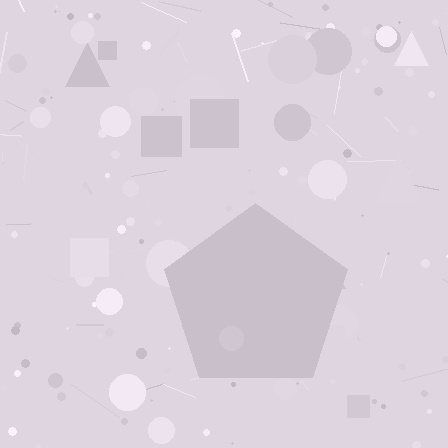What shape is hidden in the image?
A pentagon is hidden in the image.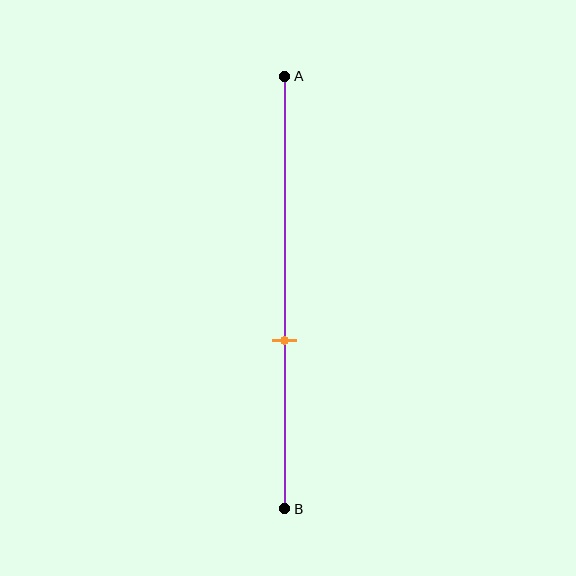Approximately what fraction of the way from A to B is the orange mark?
The orange mark is approximately 60% of the way from A to B.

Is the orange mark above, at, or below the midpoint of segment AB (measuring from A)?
The orange mark is below the midpoint of segment AB.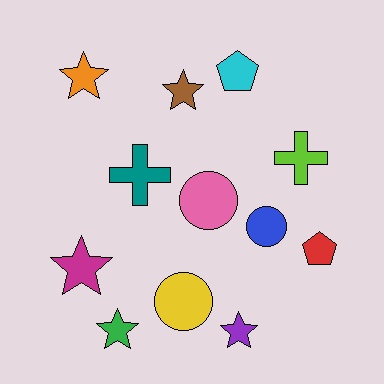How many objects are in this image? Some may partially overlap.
There are 12 objects.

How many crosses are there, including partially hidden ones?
There are 2 crosses.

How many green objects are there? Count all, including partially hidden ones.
There is 1 green object.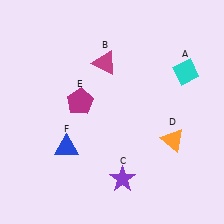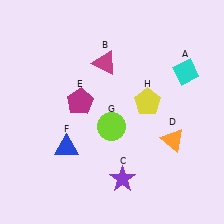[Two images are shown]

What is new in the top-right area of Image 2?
A yellow pentagon (H) was added in the top-right area of Image 2.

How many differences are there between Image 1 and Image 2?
There are 2 differences between the two images.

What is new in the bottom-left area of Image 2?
A lime circle (G) was added in the bottom-left area of Image 2.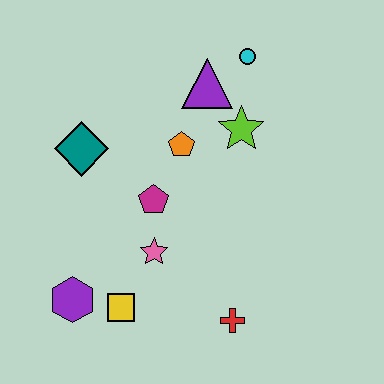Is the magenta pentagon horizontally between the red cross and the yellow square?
Yes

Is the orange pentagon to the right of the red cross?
No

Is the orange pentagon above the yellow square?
Yes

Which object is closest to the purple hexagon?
The yellow square is closest to the purple hexagon.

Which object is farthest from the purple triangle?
The purple hexagon is farthest from the purple triangle.